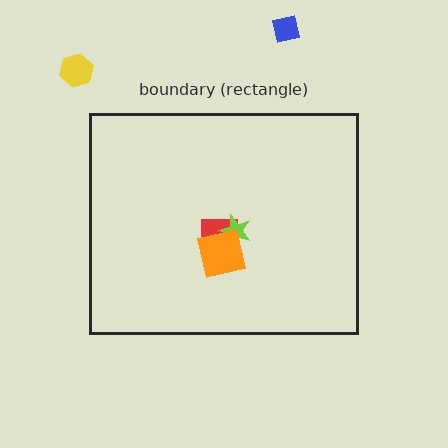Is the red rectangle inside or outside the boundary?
Inside.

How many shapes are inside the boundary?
3 inside, 2 outside.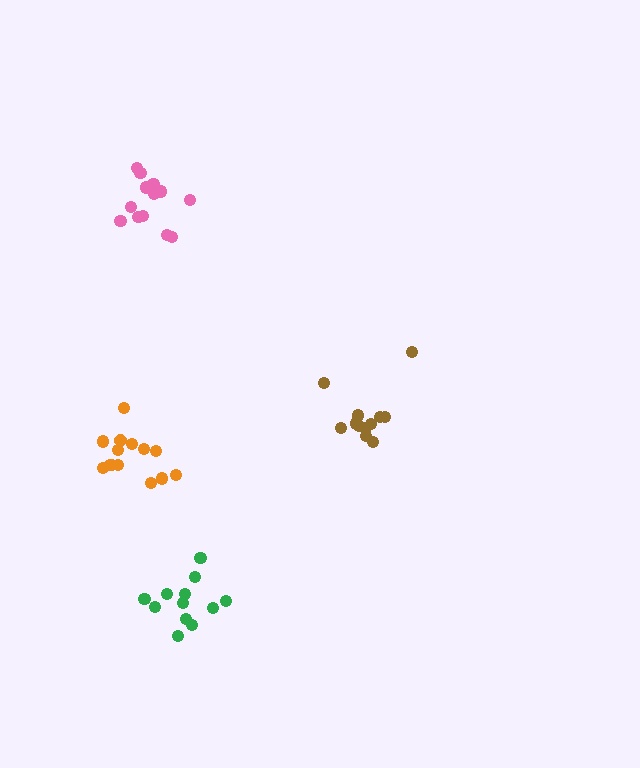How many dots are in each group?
Group 1: 12 dots, Group 2: 14 dots, Group 3: 13 dots, Group 4: 12 dots (51 total).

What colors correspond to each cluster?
The clusters are colored: brown, orange, pink, green.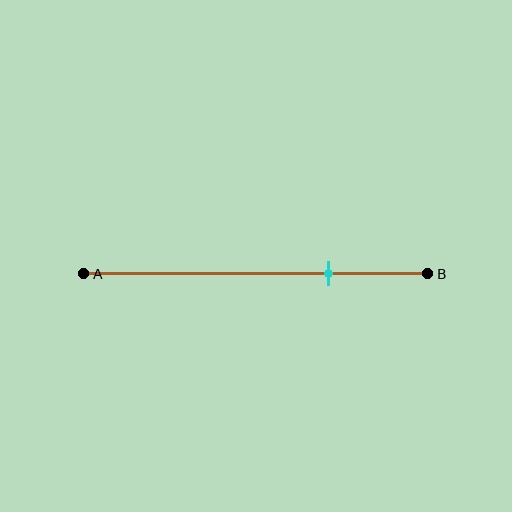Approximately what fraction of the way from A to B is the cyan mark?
The cyan mark is approximately 70% of the way from A to B.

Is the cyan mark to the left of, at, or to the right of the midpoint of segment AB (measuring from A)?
The cyan mark is to the right of the midpoint of segment AB.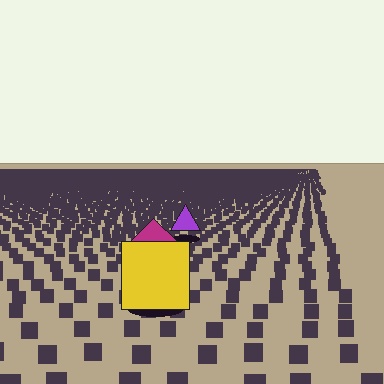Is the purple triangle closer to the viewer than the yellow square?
No. The yellow square is closer — you can tell from the texture gradient: the ground texture is coarser near it.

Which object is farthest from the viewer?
The purple triangle is farthest from the viewer. It appears smaller and the ground texture around it is denser.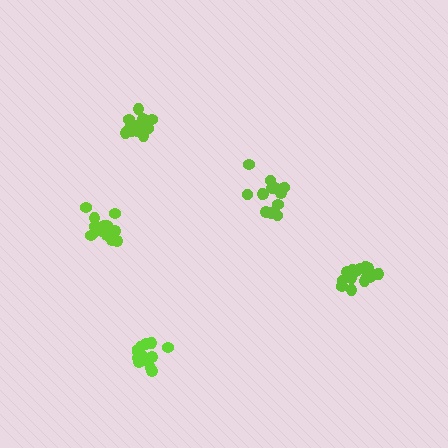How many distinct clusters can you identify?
There are 5 distinct clusters.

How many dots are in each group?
Group 1: 15 dots, Group 2: 14 dots, Group 3: 17 dots, Group 4: 15 dots, Group 5: 15 dots (76 total).